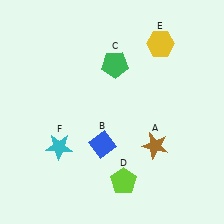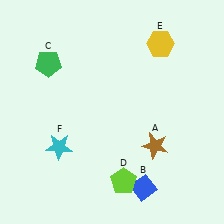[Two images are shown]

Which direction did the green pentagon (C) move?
The green pentagon (C) moved left.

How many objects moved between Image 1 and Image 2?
2 objects moved between the two images.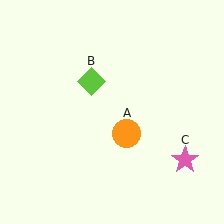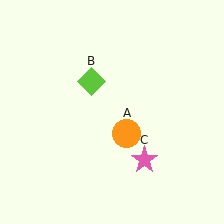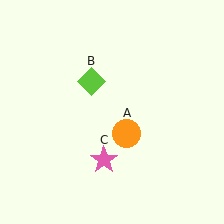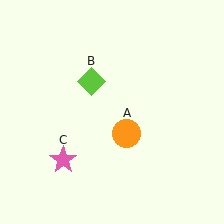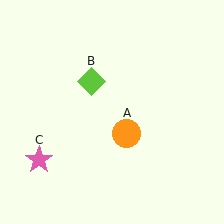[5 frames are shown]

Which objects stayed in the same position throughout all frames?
Orange circle (object A) and lime diamond (object B) remained stationary.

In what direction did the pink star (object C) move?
The pink star (object C) moved left.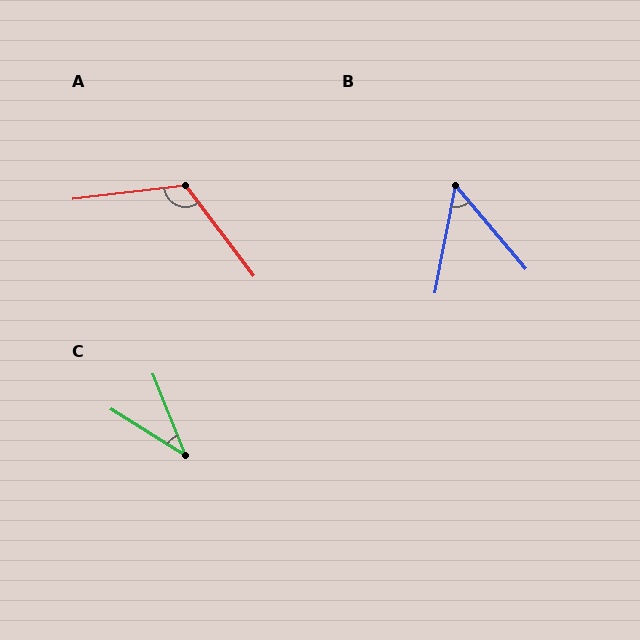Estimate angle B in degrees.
Approximately 51 degrees.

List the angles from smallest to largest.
C (36°), B (51°), A (120°).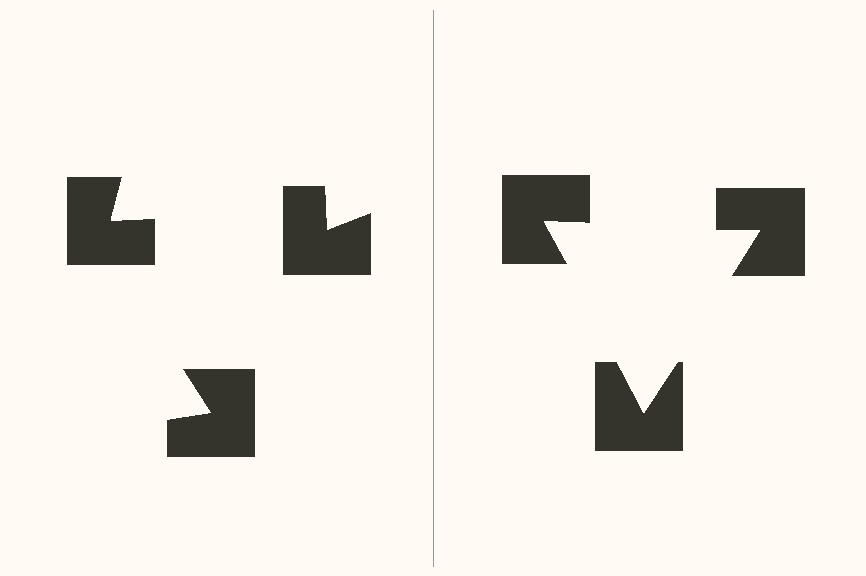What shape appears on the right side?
An illusory triangle.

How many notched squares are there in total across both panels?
6 — 3 on each side.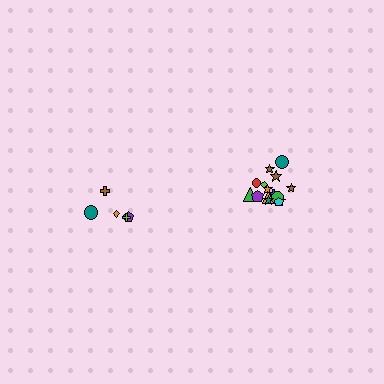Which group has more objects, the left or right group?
The right group.